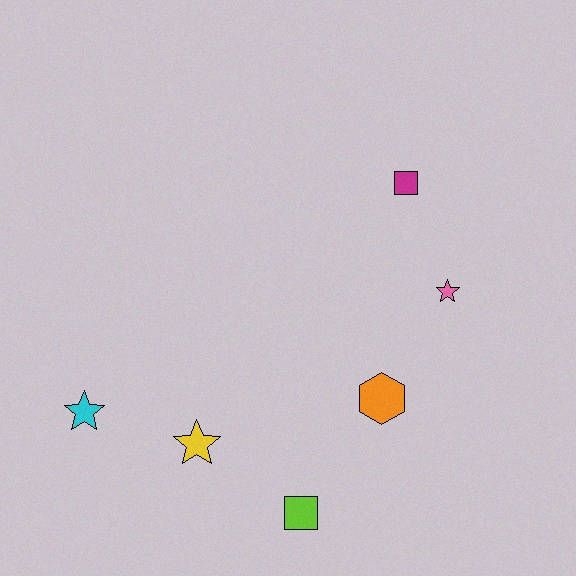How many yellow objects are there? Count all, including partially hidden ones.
There is 1 yellow object.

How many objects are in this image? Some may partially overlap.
There are 6 objects.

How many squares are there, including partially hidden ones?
There are 2 squares.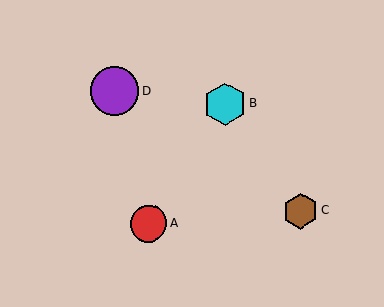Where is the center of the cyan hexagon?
The center of the cyan hexagon is at (225, 104).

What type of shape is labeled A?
Shape A is a red circle.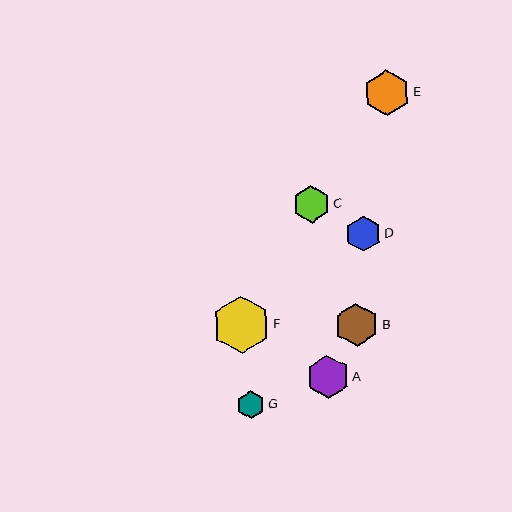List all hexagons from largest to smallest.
From largest to smallest: F, E, B, A, C, D, G.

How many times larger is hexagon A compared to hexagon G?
Hexagon A is approximately 1.5 times the size of hexagon G.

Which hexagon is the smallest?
Hexagon G is the smallest with a size of approximately 28 pixels.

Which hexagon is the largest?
Hexagon F is the largest with a size of approximately 57 pixels.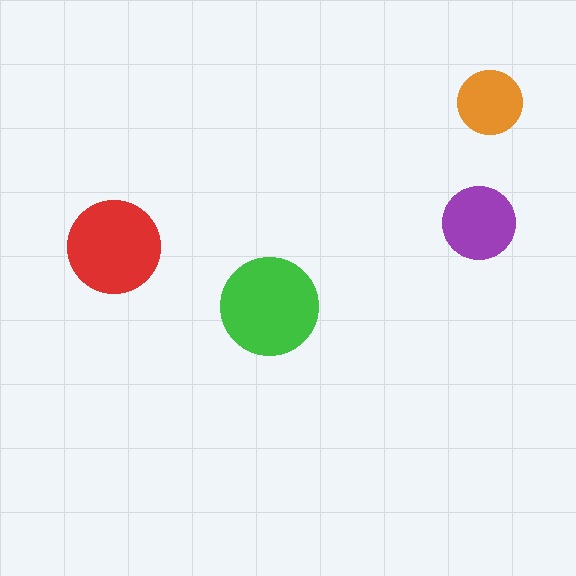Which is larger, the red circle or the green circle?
The green one.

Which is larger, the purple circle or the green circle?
The green one.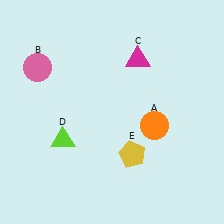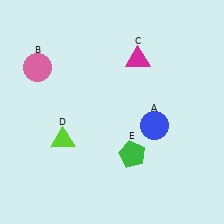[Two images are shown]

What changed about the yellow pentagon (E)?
In Image 1, E is yellow. In Image 2, it changed to green.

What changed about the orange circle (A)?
In Image 1, A is orange. In Image 2, it changed to blue.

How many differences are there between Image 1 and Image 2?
There are 2 differences between the two images.